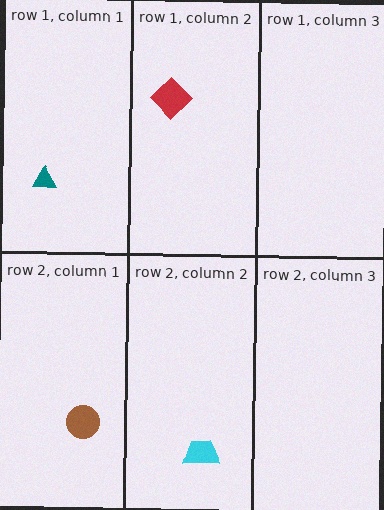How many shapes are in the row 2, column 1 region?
1.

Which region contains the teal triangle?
The row 1, column 1 region.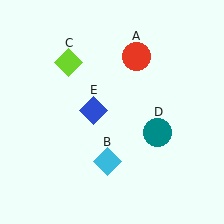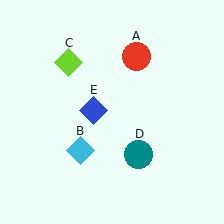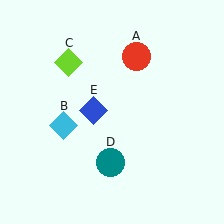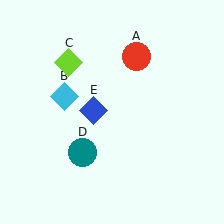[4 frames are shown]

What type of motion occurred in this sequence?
The cyan diamond (object B), teal circle (object D) rotated clockwise around the center of the scene.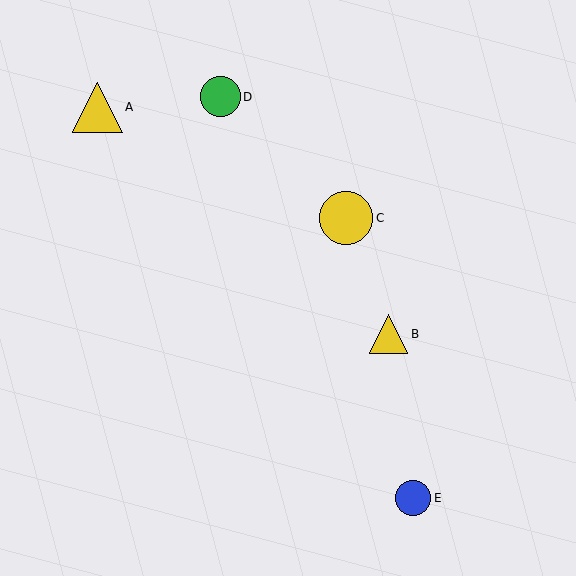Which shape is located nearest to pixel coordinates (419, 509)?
The blue circle (labeled E) at (413, 498) is nearest to that location.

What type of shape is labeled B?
Shape B is a yellow triangle.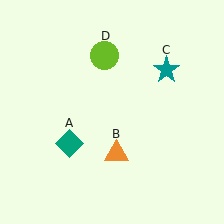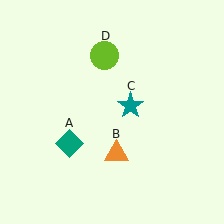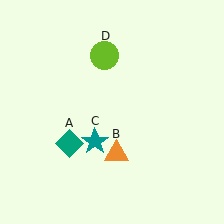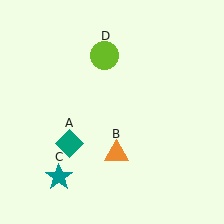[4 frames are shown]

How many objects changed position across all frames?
1 object changed position: teal star (object C).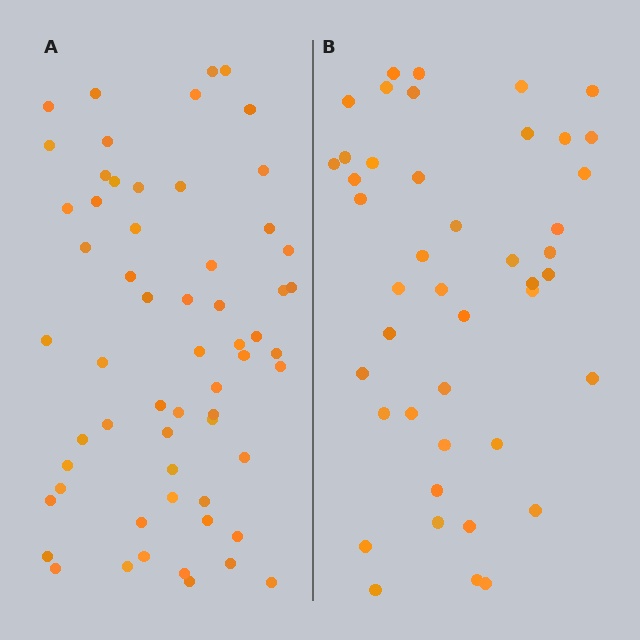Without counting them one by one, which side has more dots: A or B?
Region A (the left region) has more dots.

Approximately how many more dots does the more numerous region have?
Region A has approximately 15 more dots than region B.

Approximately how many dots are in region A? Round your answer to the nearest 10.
About 60 dots.